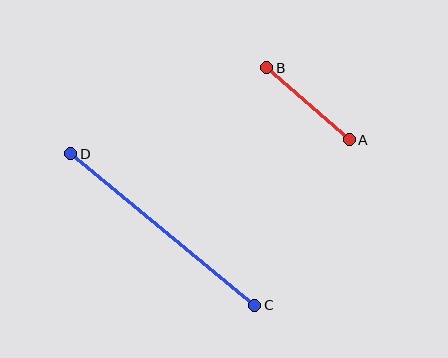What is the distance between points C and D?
The distance is approximately 239 pixels.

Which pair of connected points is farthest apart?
Points C and D are farthest apart.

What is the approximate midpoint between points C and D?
The midpoint is at approximately (163, 230) pixels.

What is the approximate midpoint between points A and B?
The midpoint is at approximately (308, 104) pixels.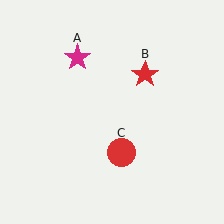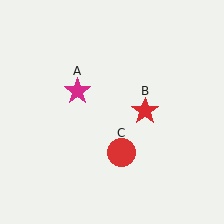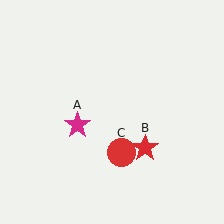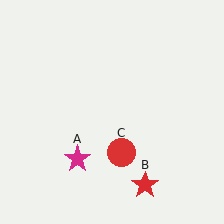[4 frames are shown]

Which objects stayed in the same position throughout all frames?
Red circle (object C) remained stationary.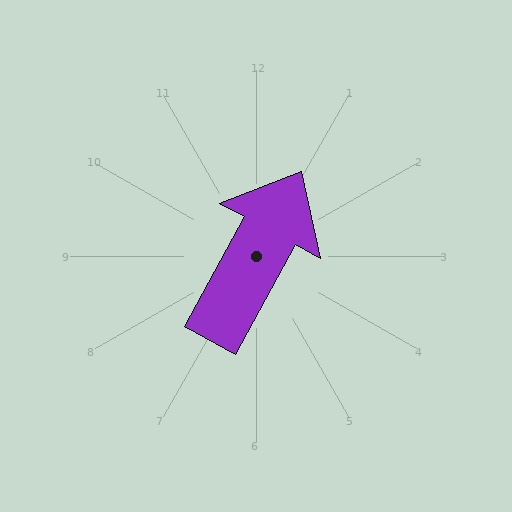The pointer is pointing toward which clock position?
Roughly 1 o'clock.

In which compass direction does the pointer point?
Northeast.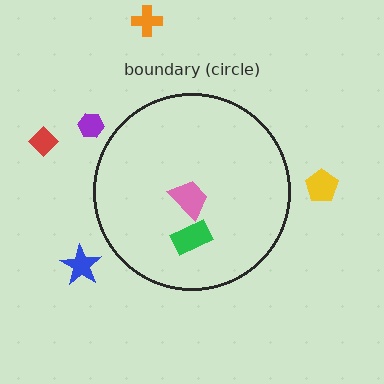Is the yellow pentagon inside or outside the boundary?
Outside.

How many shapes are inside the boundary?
2 inside, 5 outside.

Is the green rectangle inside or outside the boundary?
Inside.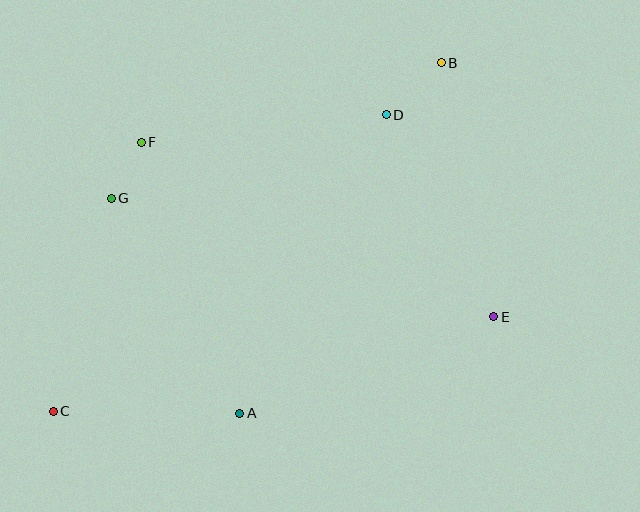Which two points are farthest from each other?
Points B and C are farthest from each other.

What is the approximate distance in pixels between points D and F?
The distance between D and F is approximately 247 pixels.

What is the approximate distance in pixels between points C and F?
The distance between C and F is approximately 283 pixels.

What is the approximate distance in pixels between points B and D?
The distance between B and D is approximately 76 pixels.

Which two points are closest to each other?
Points F and G are closest to each other.